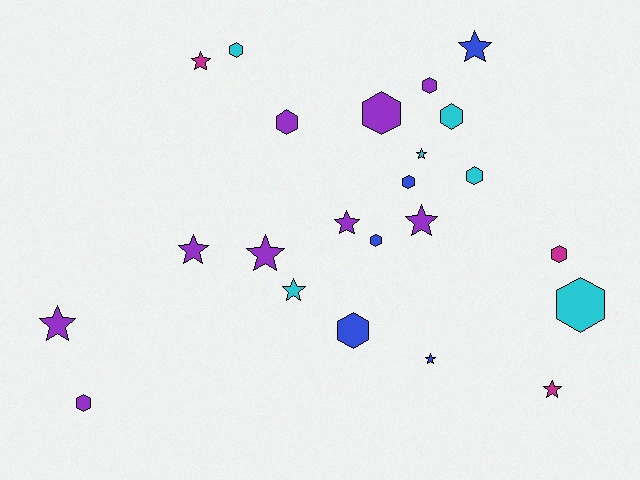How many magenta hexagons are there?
There is 1 magenta hexagon.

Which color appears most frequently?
Purple, with 9 objects.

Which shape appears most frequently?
Hexagon, with 12 objects.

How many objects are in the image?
There are 23 objects.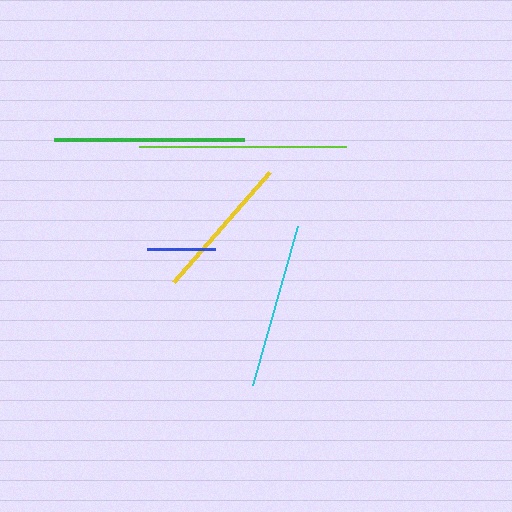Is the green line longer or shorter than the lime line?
The lime line is longer than the green line.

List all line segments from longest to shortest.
From longest to shortest: lime, green, cyan, yellow, blue.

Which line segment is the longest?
The lime line is the longest at approximately 207 pixels.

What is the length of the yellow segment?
The yellow segment is approximately 146 pixels long.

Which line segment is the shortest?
The blue line is the shortest at approximately 68 pixels.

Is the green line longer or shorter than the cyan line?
The green line is longer than the cyan line.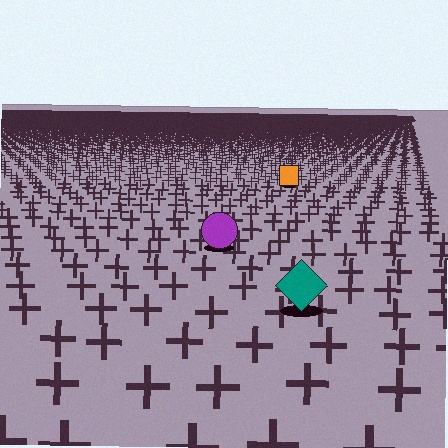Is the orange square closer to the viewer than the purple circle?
No. The purple circle is closer — you can tell from the texture gradient: the ground texture is coarser near it.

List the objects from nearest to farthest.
From nearest to farthest: the teal diamond, the purple circle, the orange square.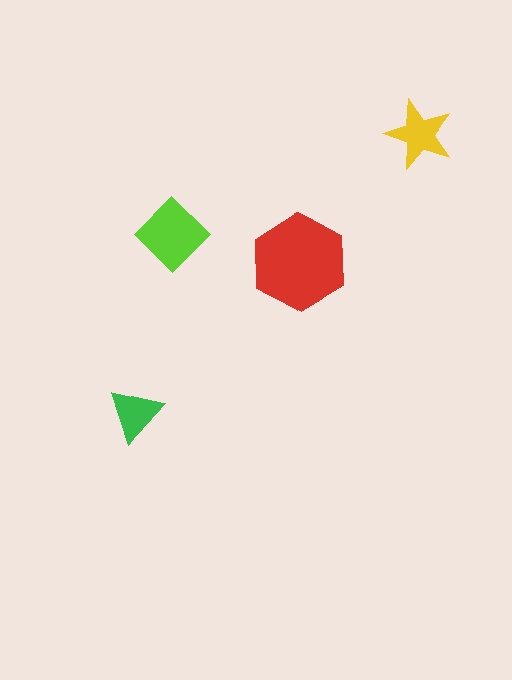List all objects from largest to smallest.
The red hexagon, the lime diamond, the yellow star, the green triangle.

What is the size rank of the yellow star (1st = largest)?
3rd.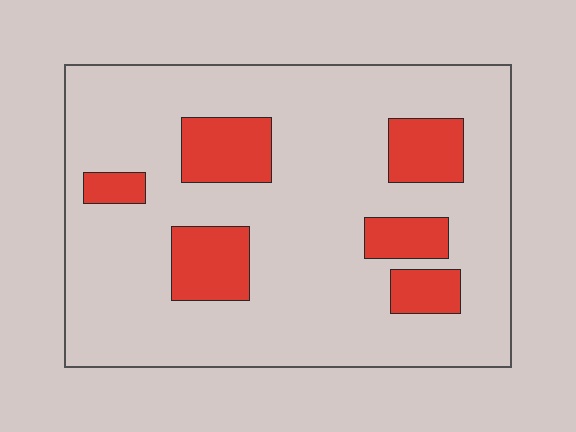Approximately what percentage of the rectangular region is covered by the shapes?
Approximately 20%.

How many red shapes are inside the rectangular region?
6.